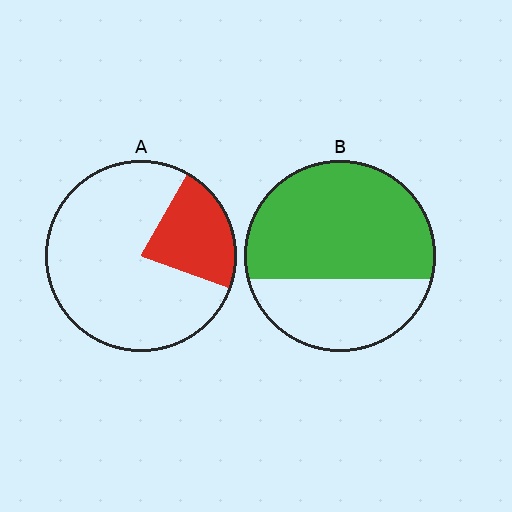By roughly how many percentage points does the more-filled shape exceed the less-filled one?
By roughly 45 percentage points (B over A).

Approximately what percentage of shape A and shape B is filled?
A is approximately 25% and B is approximately 65%.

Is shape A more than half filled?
No.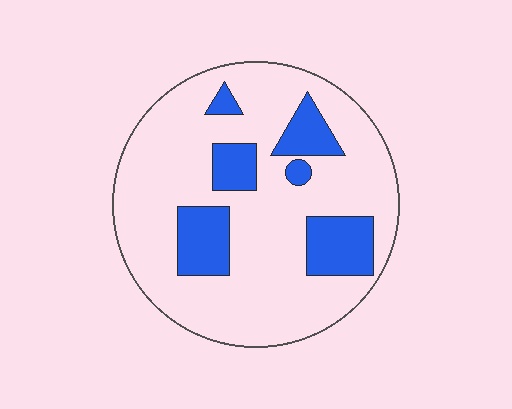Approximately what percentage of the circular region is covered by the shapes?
Approximately 20%.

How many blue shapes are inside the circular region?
6.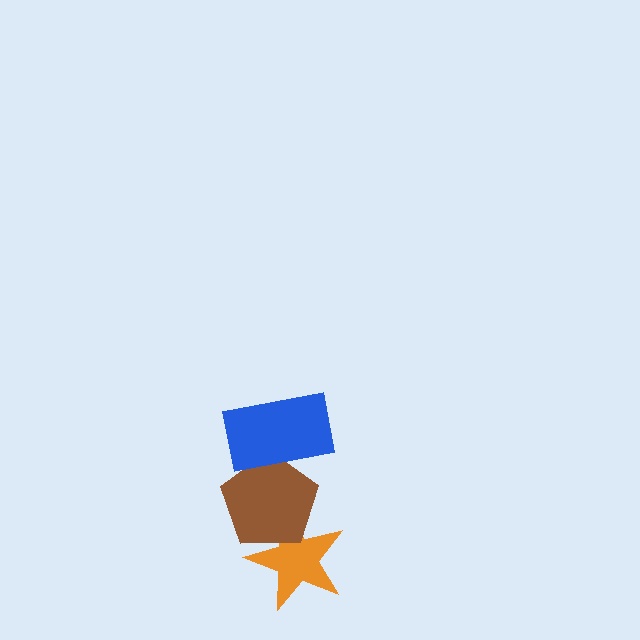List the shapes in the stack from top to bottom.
From top to bottom: the blue rectangle, the brown pentagon, the orange star.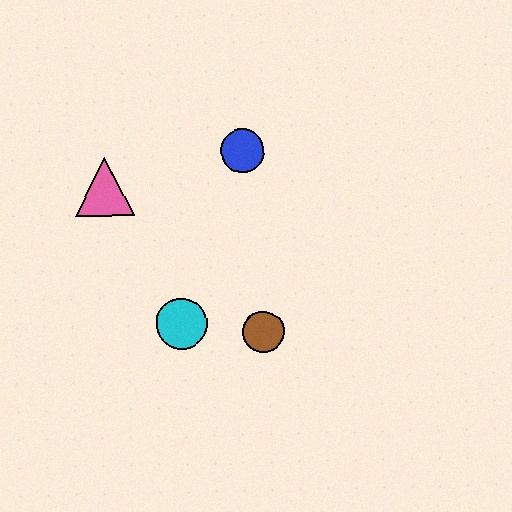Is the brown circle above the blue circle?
No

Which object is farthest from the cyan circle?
The blue circle is farthest from the cyan circle.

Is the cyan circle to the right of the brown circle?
No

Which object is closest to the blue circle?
The pink triangle is closest to the blue circle.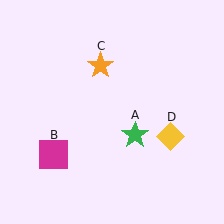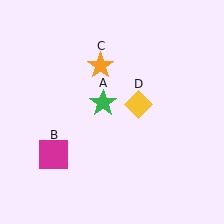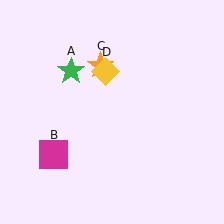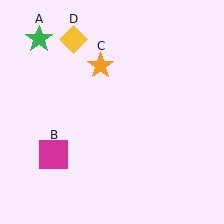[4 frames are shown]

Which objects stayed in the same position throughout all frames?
Magenta square (object B) and orange star (object C) remained stationary.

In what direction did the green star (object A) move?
The green star (object A) moved up and to the left.